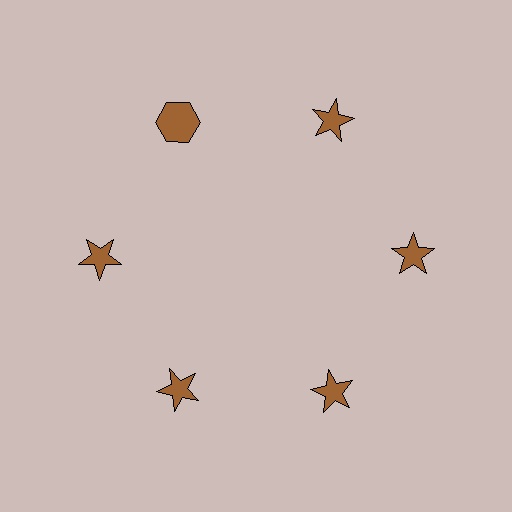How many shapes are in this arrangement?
There are 6 shapes arranged in a ring pattern.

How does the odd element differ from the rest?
It has a different shape: hexagon instead of star.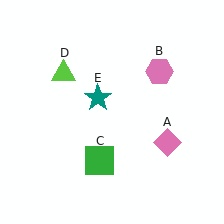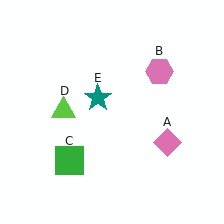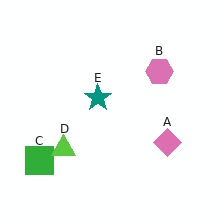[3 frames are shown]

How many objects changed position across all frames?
2 objects changed position: green square (object C), lime triangle (object D).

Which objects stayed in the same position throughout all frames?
Pink diamond (object A) and pink hexagon (object B) and teal star (object E) remained stationary.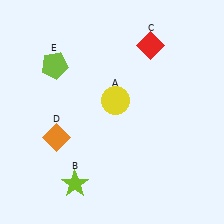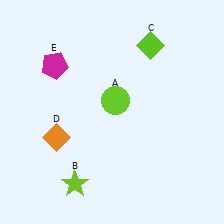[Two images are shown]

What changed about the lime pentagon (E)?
In Image 1, E is lime. In Image 2, it changed to magenta.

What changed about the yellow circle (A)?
In Image 1, A is yellow. In Image 2, it changed to lime.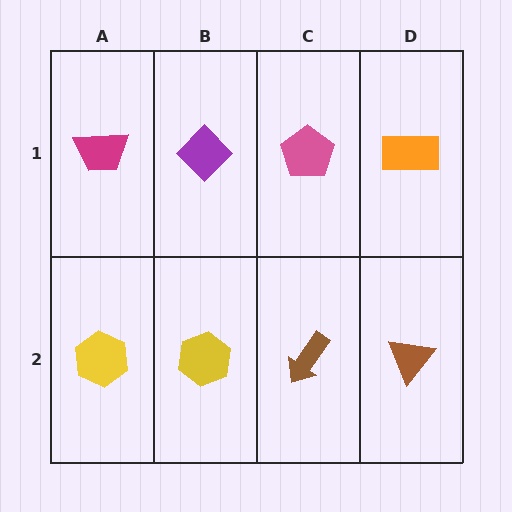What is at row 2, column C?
A brown arrow.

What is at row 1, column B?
A purple diamond.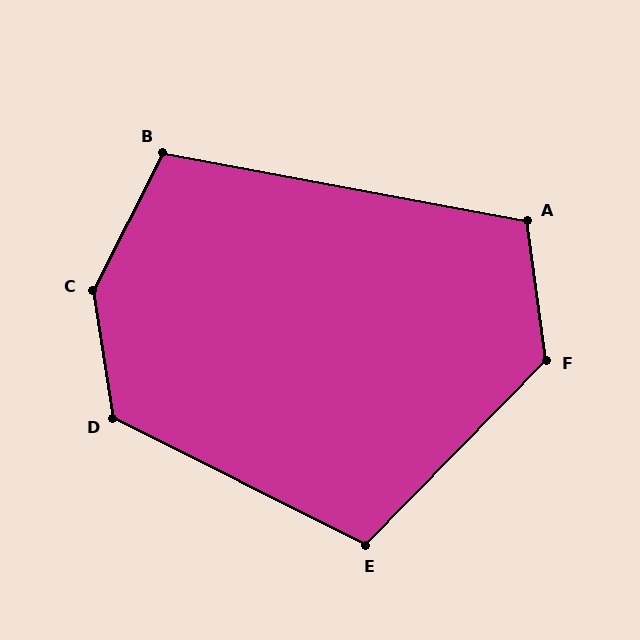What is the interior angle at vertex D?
Approximately 125 degrees (obtuse).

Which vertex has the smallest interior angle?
B, at approximately 107 degrees.